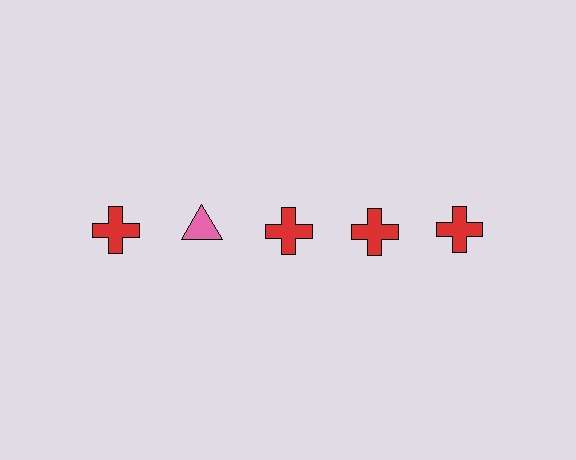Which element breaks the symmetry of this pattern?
The pink triangle in the top row, second from left column breaks the symmetry. All other shapes are red crosses.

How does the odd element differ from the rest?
It differs in both color (pink instead of red) and shape (triangle instead of cross).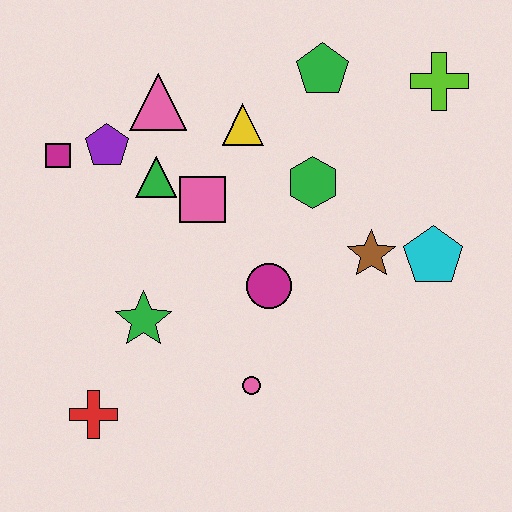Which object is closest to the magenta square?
The purple pentagon is closest to the magenta square.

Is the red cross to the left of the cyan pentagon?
Yes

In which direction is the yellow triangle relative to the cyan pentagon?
The yellow triangle is to the left of the cyan pentagon.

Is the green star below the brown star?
Yes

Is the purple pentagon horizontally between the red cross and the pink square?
Yes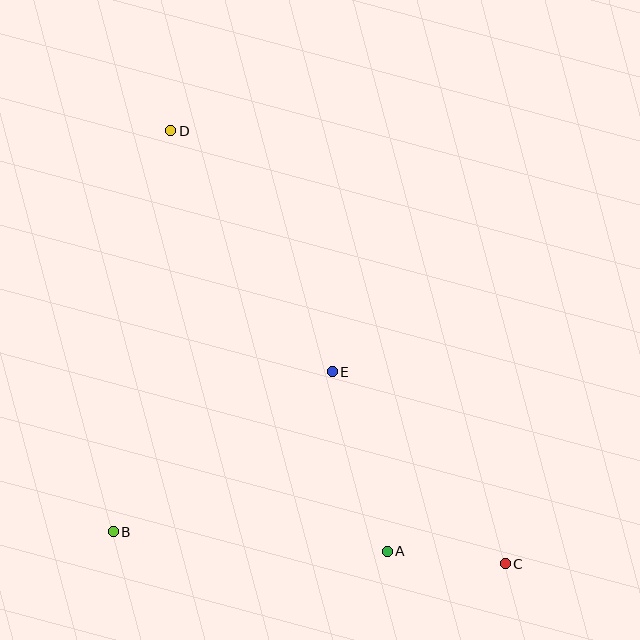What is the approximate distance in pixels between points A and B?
The distance between A and B is approximately 275 pixels.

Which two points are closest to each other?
Points A and C are closest to each other.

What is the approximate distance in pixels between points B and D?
The distance between B and D is approximately 405 pixels.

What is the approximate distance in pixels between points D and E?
The distance between D and E is approximately 290 pixels.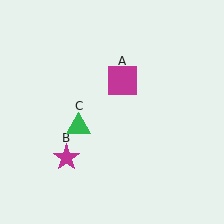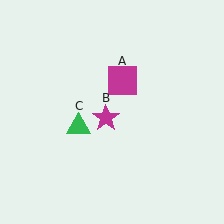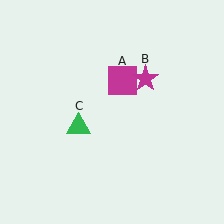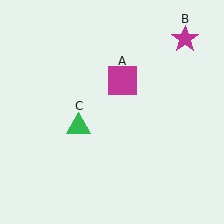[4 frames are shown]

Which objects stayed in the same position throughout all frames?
Magenta square (object A) and green triangle (object C) remained stationary.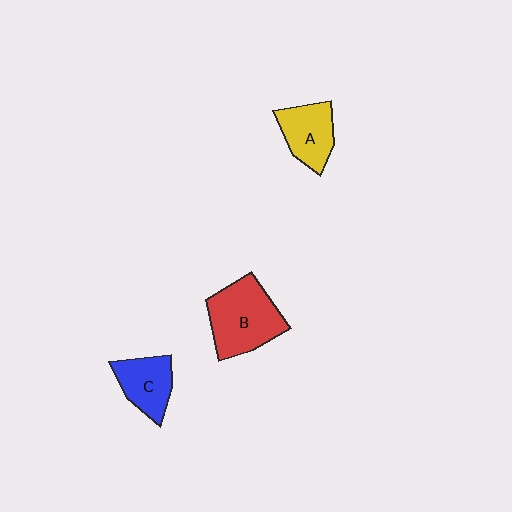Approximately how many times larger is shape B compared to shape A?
Approximately 1.5 times.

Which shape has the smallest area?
Shape C (blue).